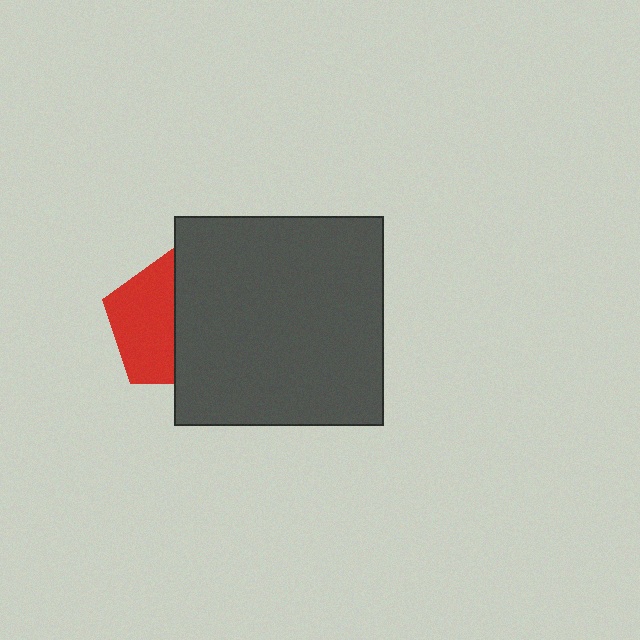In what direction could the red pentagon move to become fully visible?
The red pentagon could move left. That would shift it out from behind the dark gray square entirely.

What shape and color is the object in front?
The object in front is a dark gray square.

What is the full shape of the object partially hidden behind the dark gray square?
The partially hidden object is a red pentagon.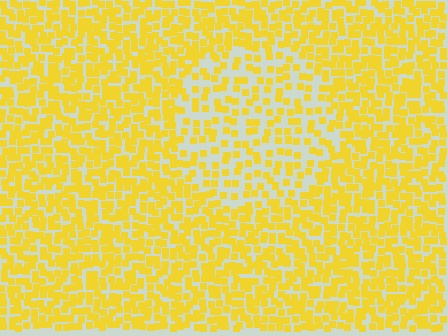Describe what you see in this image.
The image contains small yellow elements arranged at two different densities. A circle-shaped region is visible where the elements are less densely packed than the surrounding area.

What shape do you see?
I see a circle.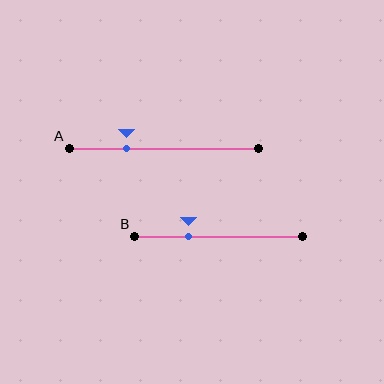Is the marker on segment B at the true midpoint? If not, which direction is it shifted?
No, the marker on segment B is shifted to the left by about 18% of the segment length.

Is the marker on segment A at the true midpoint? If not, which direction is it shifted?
No, the marker on segment A is shifted to the left by about 20% of the segment length.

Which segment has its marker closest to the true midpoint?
Segment B has its marker closest to the true midpoint.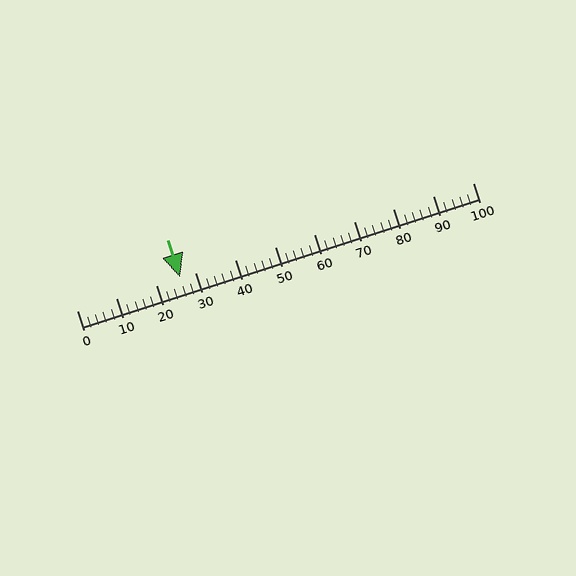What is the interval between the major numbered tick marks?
The major tick marks are spaced 10 units apart.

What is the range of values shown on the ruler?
The ruler shows values from 0 to 100.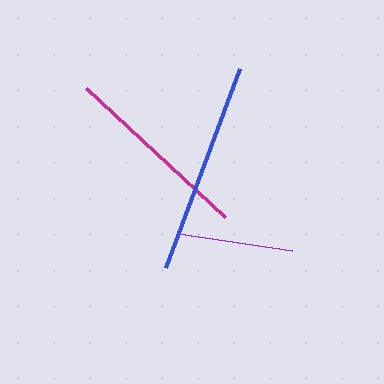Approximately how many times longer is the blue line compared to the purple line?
The blue line is approximately 1.8 times the length of the purple line.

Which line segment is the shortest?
The purple line is the shortest at approximately 115 pixels.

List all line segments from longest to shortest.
From longest to shortest: blue, magenta, purple.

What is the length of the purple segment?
The purple segment is approximately 115 pixels long.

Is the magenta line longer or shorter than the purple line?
The magenta line is longer than the purple line.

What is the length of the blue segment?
The blue segment is approximately 212 pixels long.